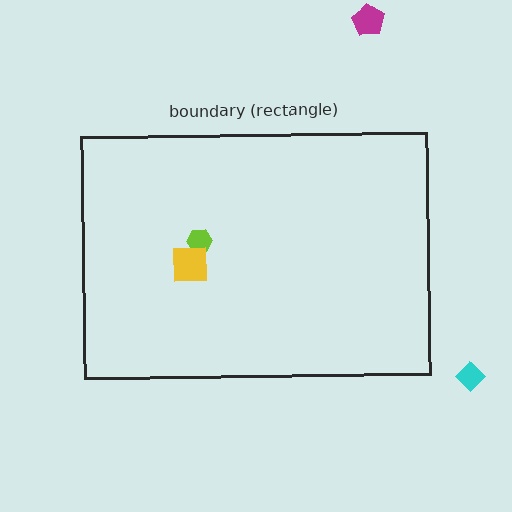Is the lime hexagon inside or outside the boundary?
Inside.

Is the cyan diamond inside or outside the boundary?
Outside.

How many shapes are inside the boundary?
2 inside, 2 outside.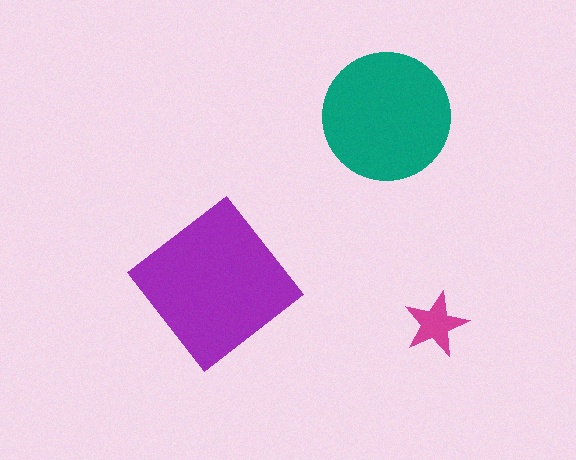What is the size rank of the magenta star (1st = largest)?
3rd.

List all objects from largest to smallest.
The purple diamond, the teal circle, the magenta star.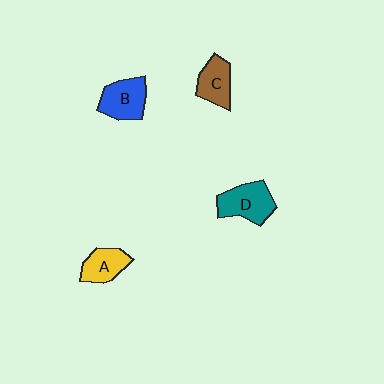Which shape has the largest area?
Shape D (teal).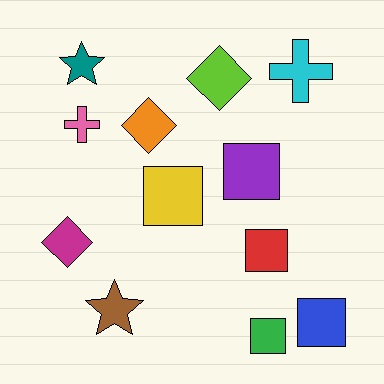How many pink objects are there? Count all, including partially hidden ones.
There is 1 pink object.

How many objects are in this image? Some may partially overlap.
There are 12 objects.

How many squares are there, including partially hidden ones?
There are 5 squares.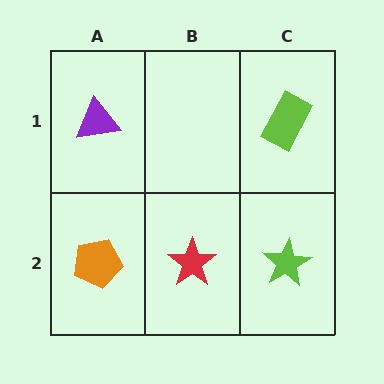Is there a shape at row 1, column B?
No, that cell is empty.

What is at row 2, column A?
An orange pentagon.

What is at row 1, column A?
A purple triangle.